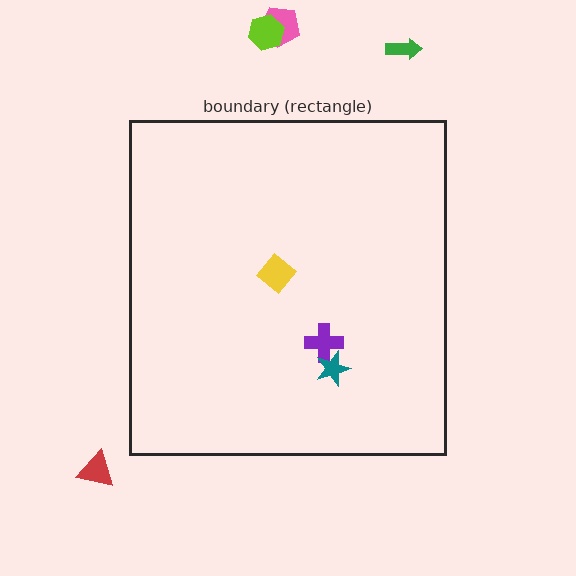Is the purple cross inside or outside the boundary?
Inside.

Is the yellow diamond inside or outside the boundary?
Inside.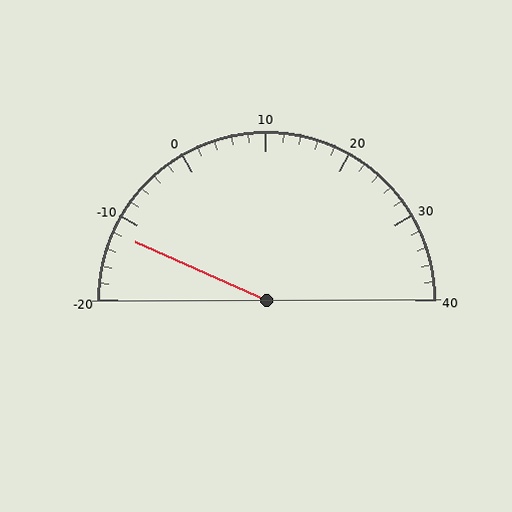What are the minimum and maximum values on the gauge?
The gauge ranges from -20 to 40.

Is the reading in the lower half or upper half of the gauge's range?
The reading is in the lower half of the range (-20 to 40).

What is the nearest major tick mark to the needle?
The nearest major tick mark is -10.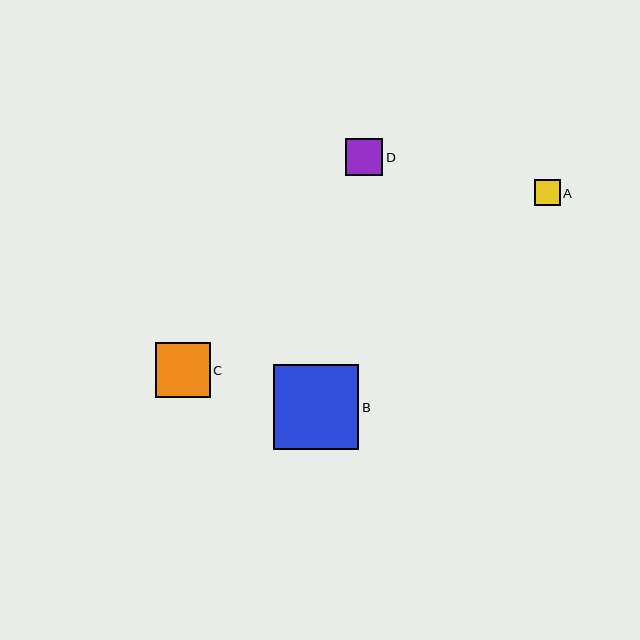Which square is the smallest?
Square A is the smallest with a size of approximately 26 pixels.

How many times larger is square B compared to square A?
Square B is approximately 3.2 times the size of square A.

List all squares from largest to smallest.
From largest to smallest: B, C, D, A.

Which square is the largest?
Square B is the largest with a size of approximately 85 pixels.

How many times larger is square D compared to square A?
Square D is approximately 1.4 times the size of square A.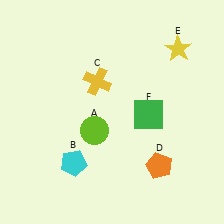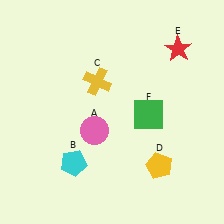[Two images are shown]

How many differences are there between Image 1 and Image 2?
There are 3 differences between the two images.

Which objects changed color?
A changed from lime to pink. D changed from orange to yellow. E changed from yellow to red.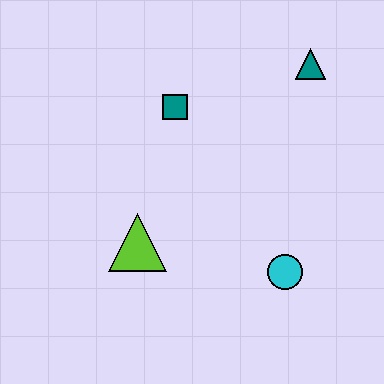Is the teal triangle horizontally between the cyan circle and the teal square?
No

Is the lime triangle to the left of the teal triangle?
Yes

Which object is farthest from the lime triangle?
The teal triangle is farthest from the lime triangle.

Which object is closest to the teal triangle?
The teal square is closest to the teal triangle.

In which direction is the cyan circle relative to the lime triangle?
The cyan circle is to the right of the lime triangle.